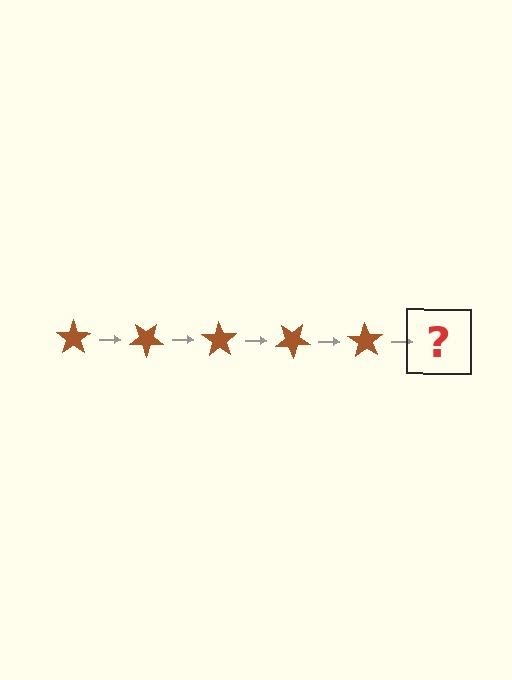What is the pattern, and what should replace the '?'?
The pattern is that the star rotates 35 degrees each step. The '?' should be a brown star rotated 175 degrees.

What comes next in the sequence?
The next element should be a brown star rotated 175 degrees.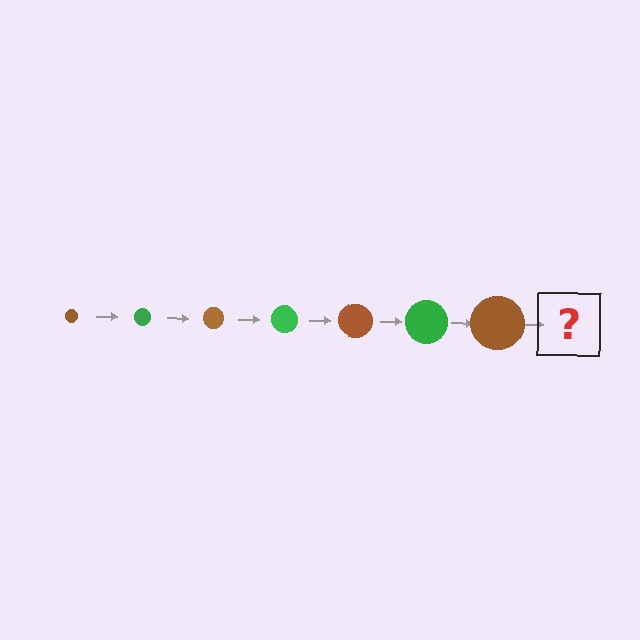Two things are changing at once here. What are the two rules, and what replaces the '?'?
The two rules are that the circle grows larger each step and the color cycles through brown and green. The '?' should be a green circle, larger than the previous one.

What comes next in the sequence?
The next element should be a green circle, larger than the previous one.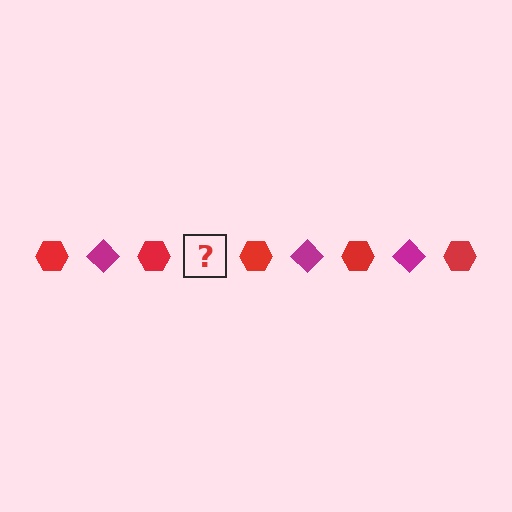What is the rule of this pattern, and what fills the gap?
The rule is that the pattern alternates between red hexagon and magenta diamond. The gap should be filled with a magenta diamond.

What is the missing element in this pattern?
The missing element is a magenta diamond.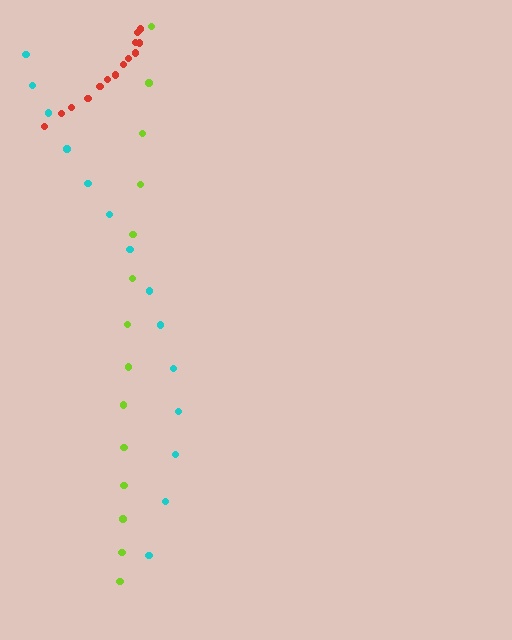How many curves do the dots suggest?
There are 3 distinct paths.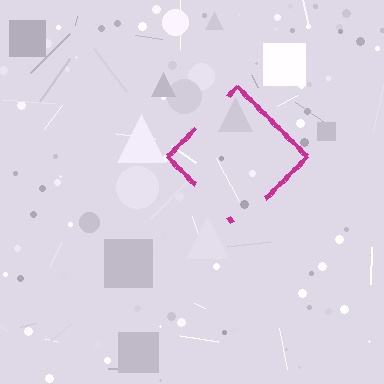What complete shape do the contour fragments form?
The contour fragments form a diamond.